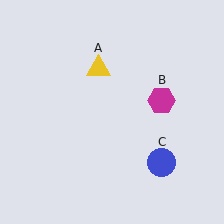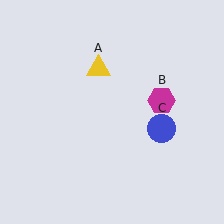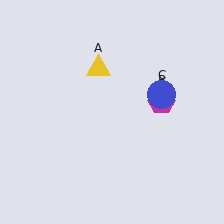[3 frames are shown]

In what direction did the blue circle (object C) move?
The blue circle (object C) moved up.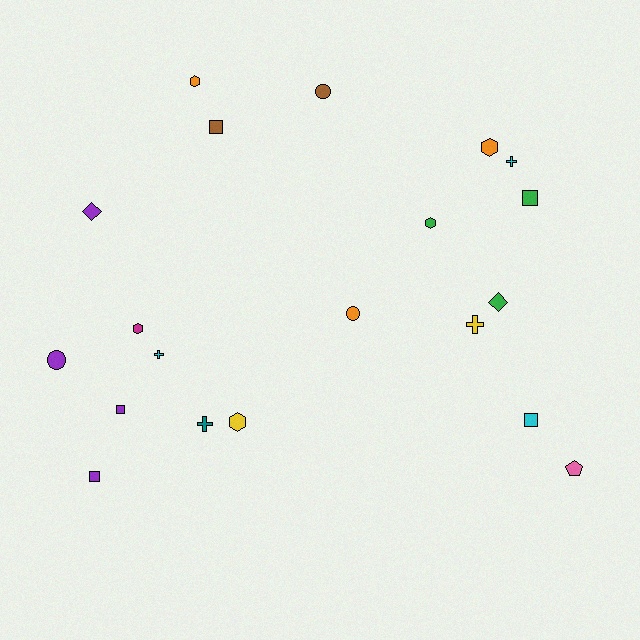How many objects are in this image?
There are 20 objects.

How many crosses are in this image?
There are 4 crosses.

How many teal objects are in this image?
There is 1 teal object.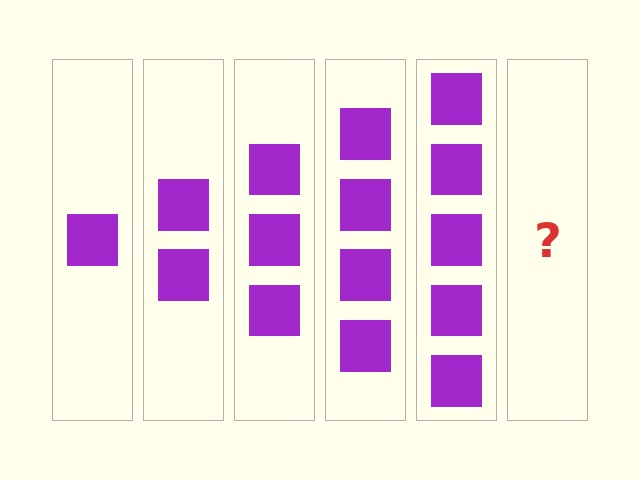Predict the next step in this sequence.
The next step is 6 squares.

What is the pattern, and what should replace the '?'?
The pattern is that each step adds one more square. The '?' should be 6 squares.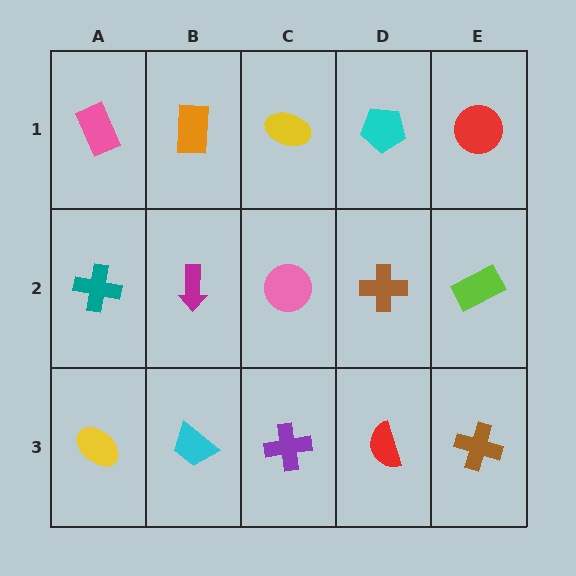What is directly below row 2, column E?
A brown cross.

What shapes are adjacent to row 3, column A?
A teal cross (row 2, column A), a cyan trapezoid (row 3, column B).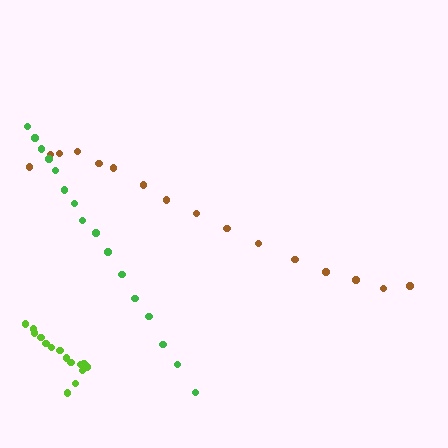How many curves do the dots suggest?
There are 3 distinct paths.